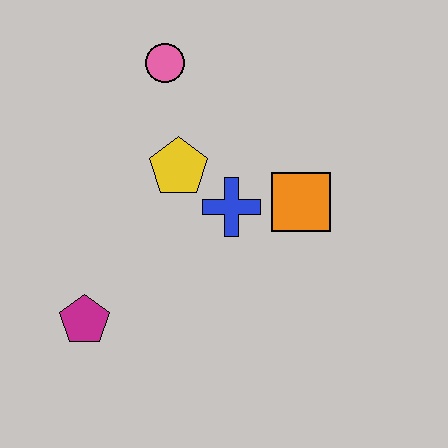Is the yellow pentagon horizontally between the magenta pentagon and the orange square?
Yes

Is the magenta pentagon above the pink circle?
No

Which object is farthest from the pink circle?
The magenta pentagon is farthest from the pink circle.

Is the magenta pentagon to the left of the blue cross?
Yes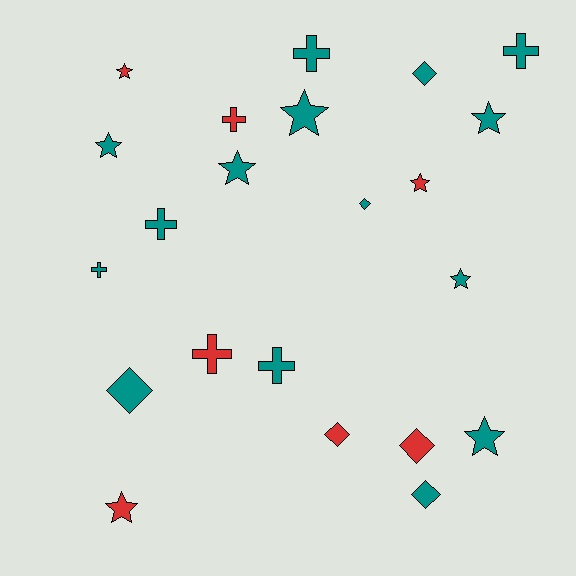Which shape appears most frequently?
Star, with 9 objects.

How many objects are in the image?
There are 22 objects.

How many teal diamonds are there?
There are 4 teal diamonds.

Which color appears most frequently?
Teal, with 15 objects.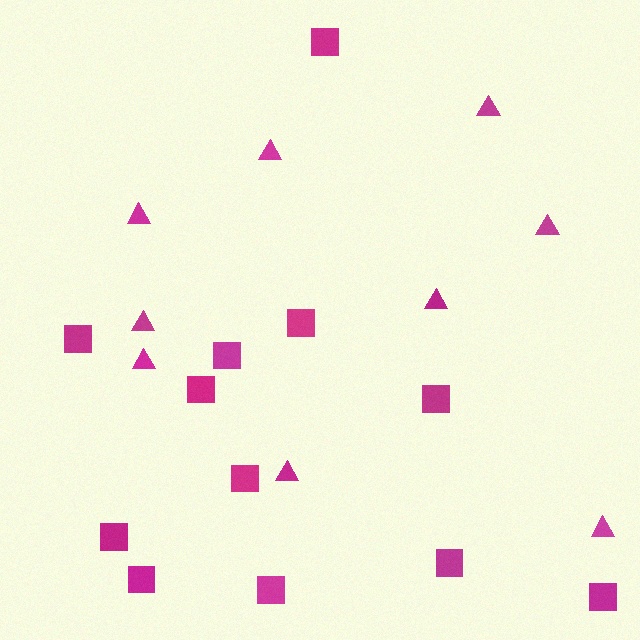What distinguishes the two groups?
There are 2 groups: one group of squares (12) and one group of triangles (9).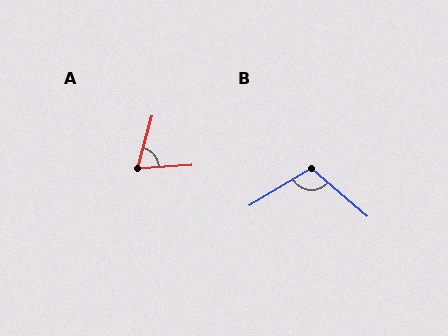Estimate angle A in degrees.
Approximately 71 degrees.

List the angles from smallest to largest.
A (71°), B (109°).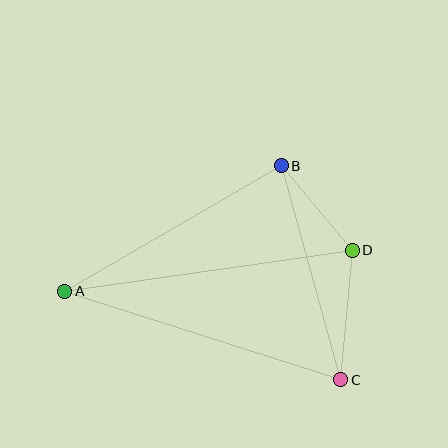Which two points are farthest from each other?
Points A and D are farthest from each other.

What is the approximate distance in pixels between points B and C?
The distance between B and C is approximately 222 pixels.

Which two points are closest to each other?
Points B and D are closest to each other.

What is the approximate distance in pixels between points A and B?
The distance between A and B is approximately 250 pixels.